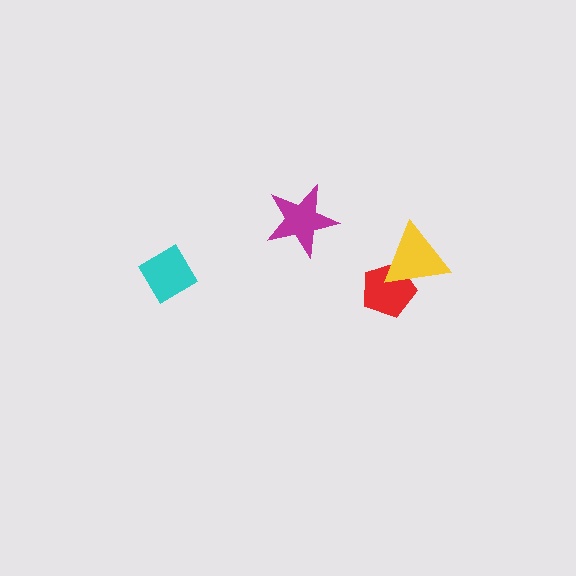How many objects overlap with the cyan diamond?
0 objects overlap with the cyan diamond.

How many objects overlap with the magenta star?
0 objects overlap with the magenta star.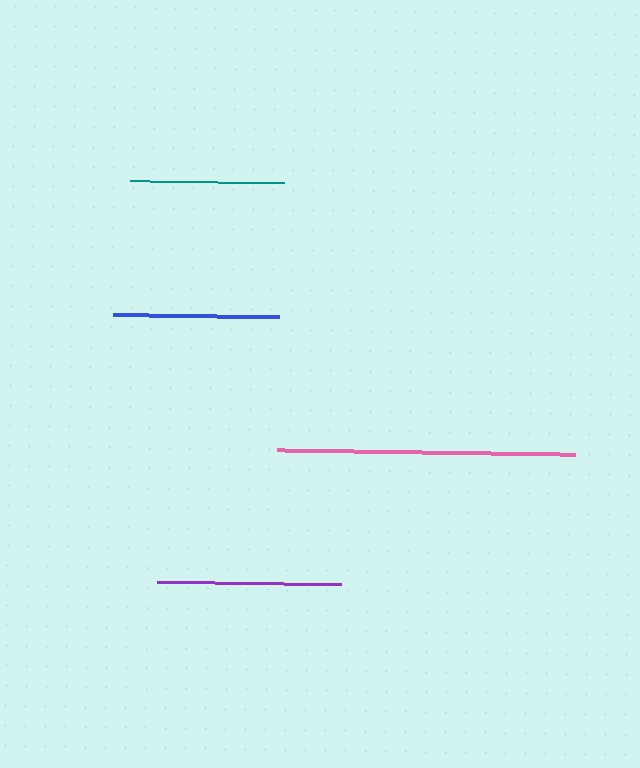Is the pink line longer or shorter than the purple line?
The pink line is longer than the purple line.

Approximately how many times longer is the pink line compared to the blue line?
The pink line is approximately 1.8 times the length of the blue line.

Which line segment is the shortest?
The teal line is the shortest at approximately 154 pixels.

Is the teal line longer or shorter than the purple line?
The purple line is longer than the teal line.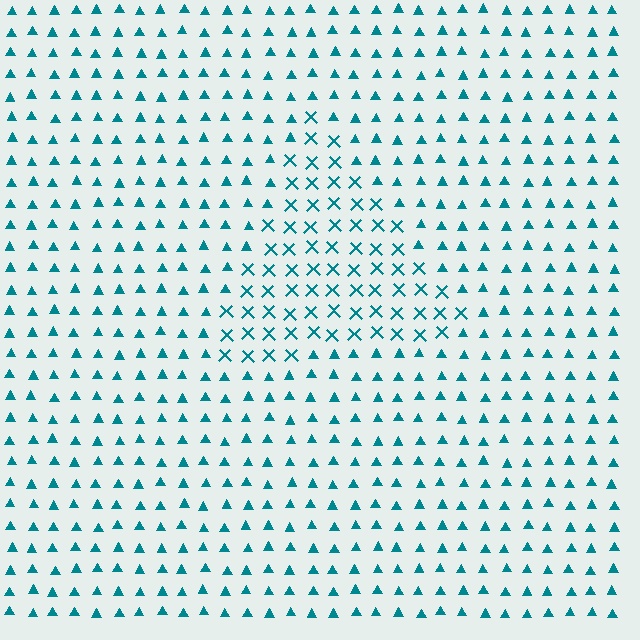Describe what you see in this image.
The image is filled with small teal elements arranged in a uniform grid. A triangle-shaped region contains X marks, while the surrounding area contains triangles. The boundary is defined purely by the change in element shape.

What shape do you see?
I see a triangle.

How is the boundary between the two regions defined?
The boundary is defined by a change in element shape: X marks inside vs. triangles outside. All elements share the same color and spacing.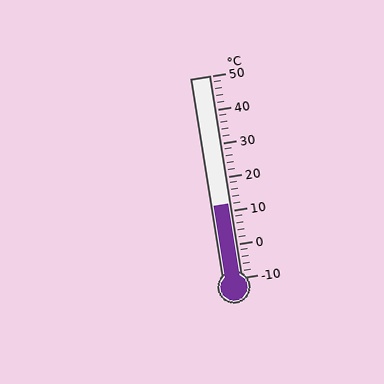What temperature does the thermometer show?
The thermometer shows approximately 12°C.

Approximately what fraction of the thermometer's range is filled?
The thermometer is filled to approximately 35% of its range.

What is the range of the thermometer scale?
The thermometer scale ranges from -10°C to 50°C.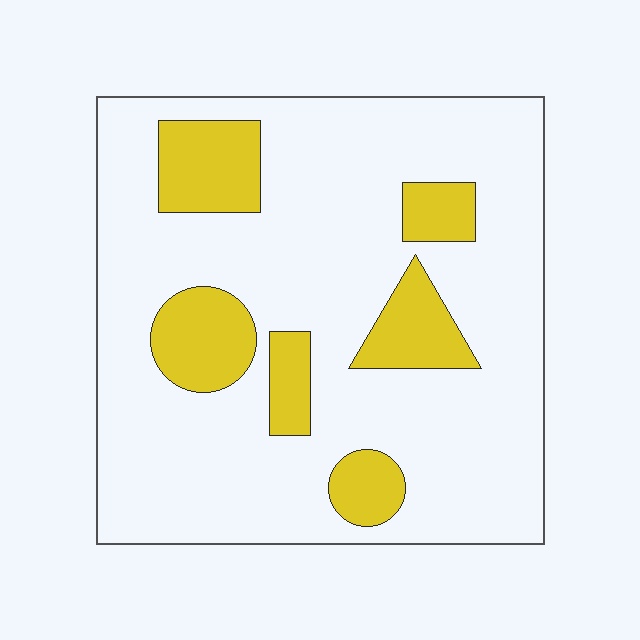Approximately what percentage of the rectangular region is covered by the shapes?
Approximately 20%.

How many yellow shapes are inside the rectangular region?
6.